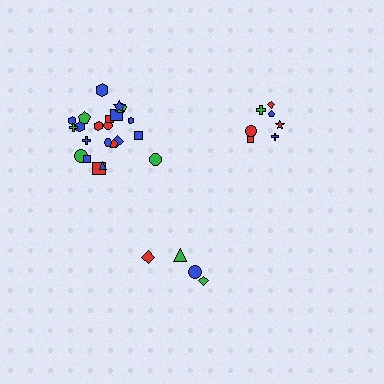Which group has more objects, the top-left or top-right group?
The top-left group.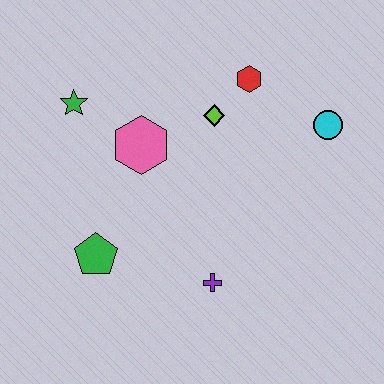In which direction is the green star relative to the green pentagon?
The green star is above the green pentagon.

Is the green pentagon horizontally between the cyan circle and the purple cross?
No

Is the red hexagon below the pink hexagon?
No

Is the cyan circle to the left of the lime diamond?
No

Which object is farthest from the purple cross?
The green star is farthest from the purple cross.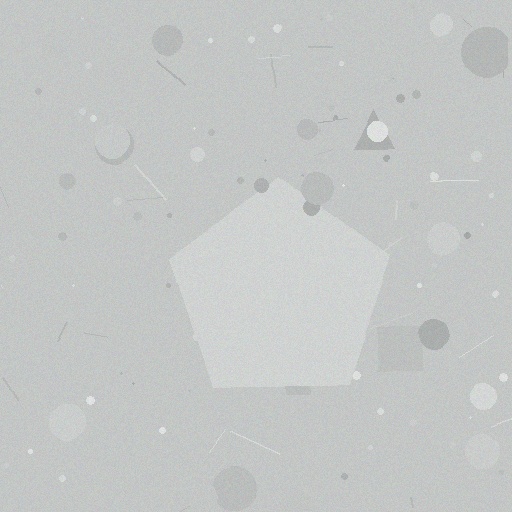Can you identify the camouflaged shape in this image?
The camouflaged shape is a pentagon.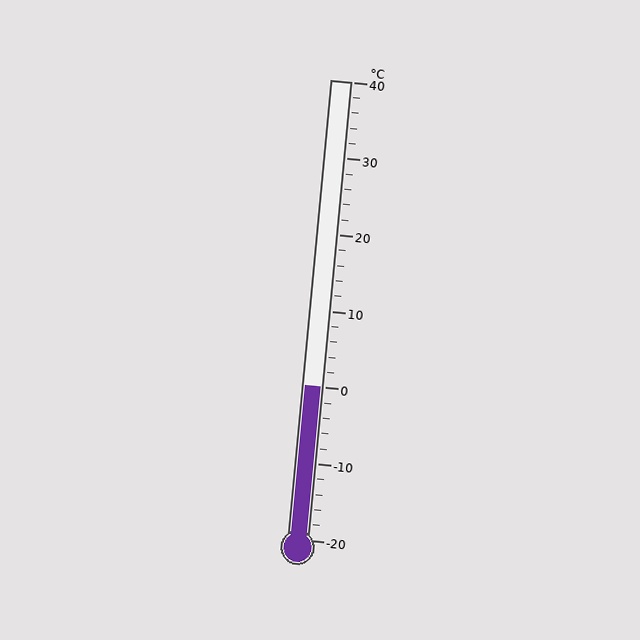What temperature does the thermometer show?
The thermometer shows approximately 0°C.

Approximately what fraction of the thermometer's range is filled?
The thermometer is filled to approximately 35% of its range.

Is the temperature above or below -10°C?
The temperature is above -10°C.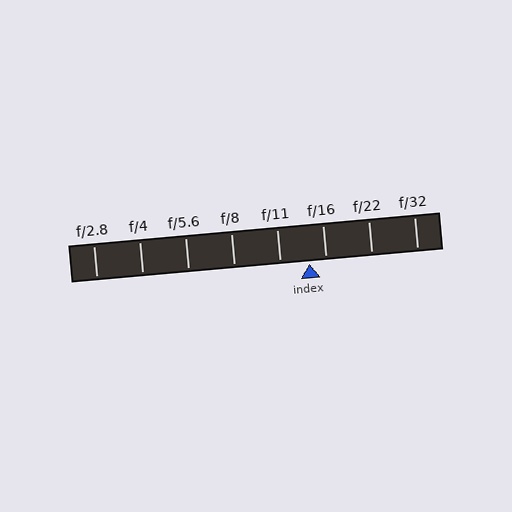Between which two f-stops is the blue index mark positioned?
The index mark is between f/11 and f/16.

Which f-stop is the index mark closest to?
The index mark is closest to f/16.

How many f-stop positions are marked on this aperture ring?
There are 8 f-stop positions marked.